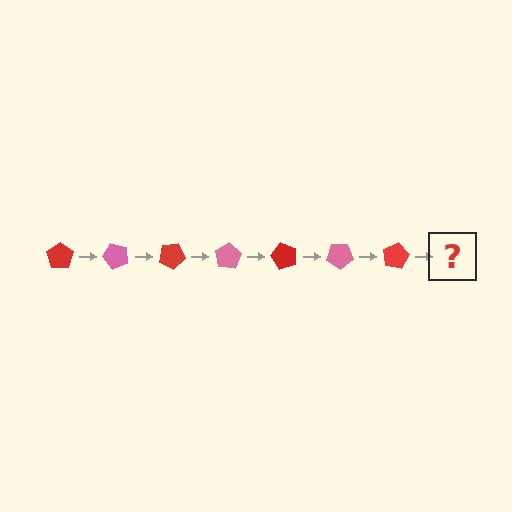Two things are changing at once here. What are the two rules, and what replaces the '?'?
The two rules are that it rotates 50 degrees each step and the color cycles through red and pink. The '?' should be a pink pentagon, rotated 350 degrees from the start.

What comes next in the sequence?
The next element should be a pink pentagon, rotated 350 degrees from the start.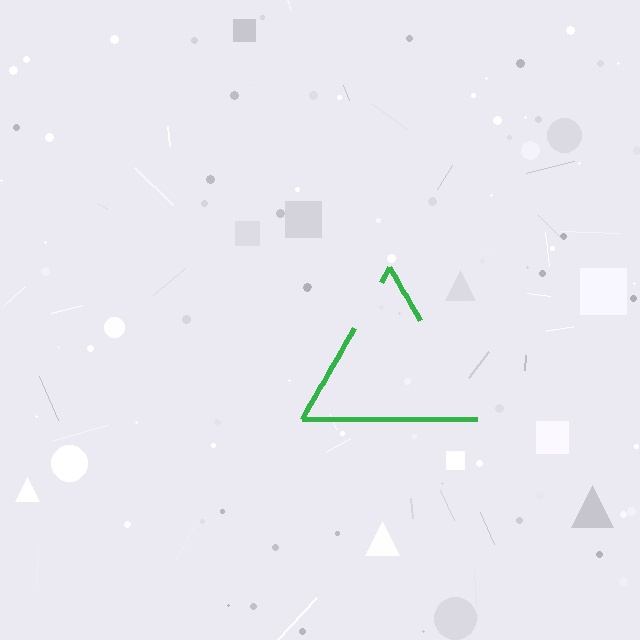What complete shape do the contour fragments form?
The contour fragments form a triangle.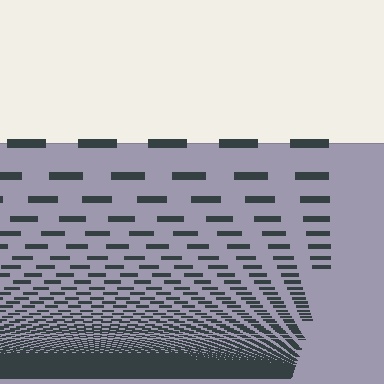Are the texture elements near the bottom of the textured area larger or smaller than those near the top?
Smaller. The gradient is inverted — elements near the bottom are smaller and denser.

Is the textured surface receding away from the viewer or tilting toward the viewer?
The surface appears to tilt toward the viewer. Texture elements get larger and sparser toward the top.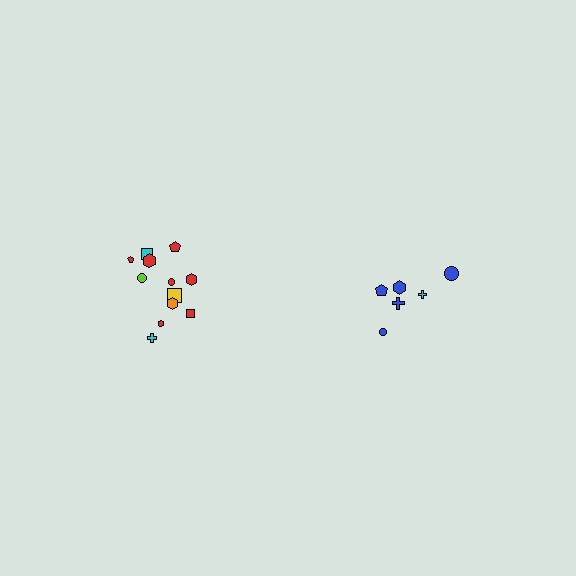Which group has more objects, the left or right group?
The left group.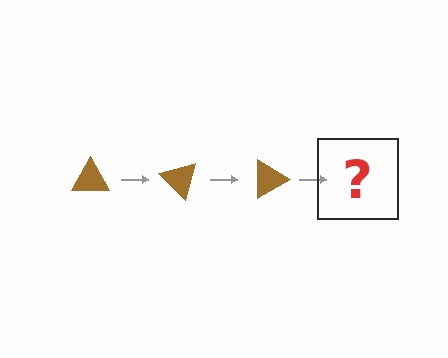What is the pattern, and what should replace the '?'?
The pattern is that the triangle rotates 45 degrees each step. The '?' should be a brown triangle rotated 135 degrees.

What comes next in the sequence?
The next element should be a brown triangle rotated 135 degrees.